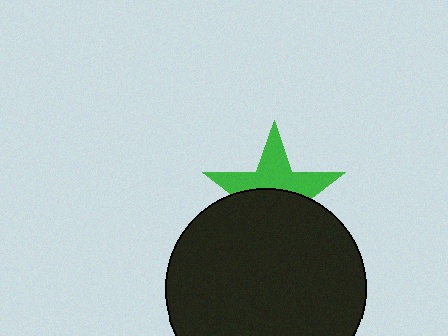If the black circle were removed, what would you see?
You would see the complete green star.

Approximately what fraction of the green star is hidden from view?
Roughly 51% of the green star is hidden behind the black circle.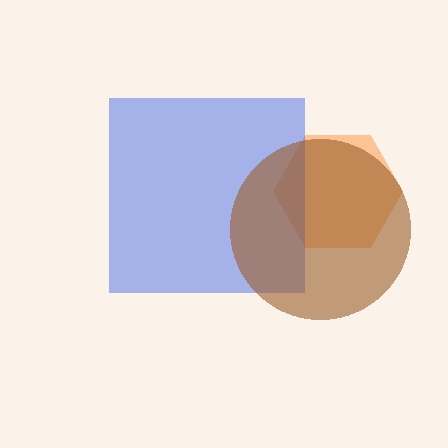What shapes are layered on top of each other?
The layered shapes are: an orange hexagon, a blue square, a brown circle.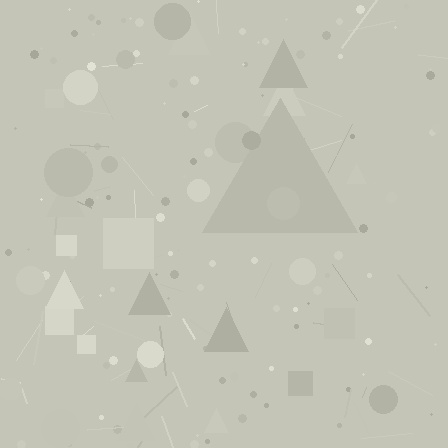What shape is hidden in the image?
A triangle is hidden in the image.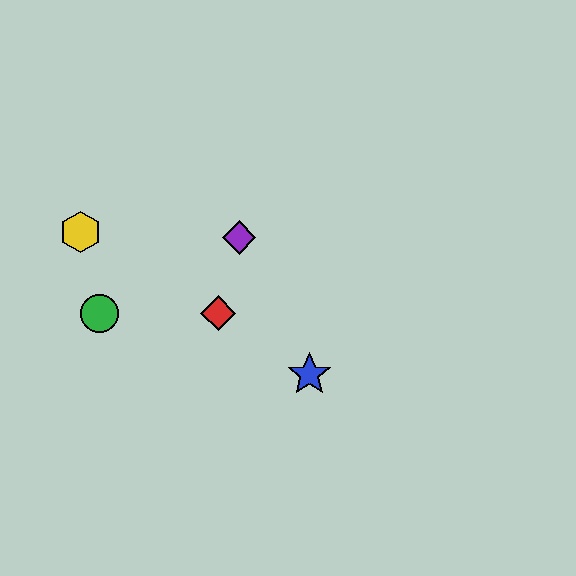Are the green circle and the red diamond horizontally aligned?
Yes, both are at y≈313.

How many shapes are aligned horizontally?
2 shapes (the red diamond, the green circle) are aligned horizontally.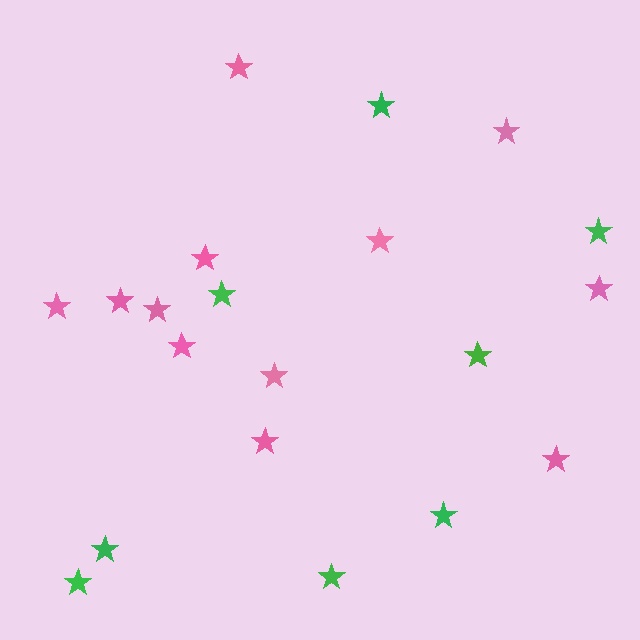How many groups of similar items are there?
There are 2 groups: one group of green stars (8) and one group of pink stars (12).